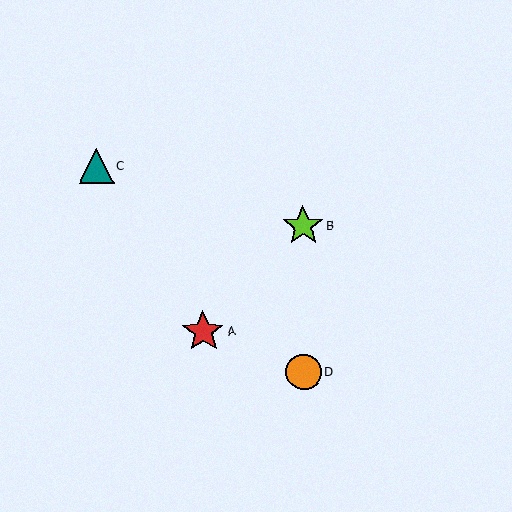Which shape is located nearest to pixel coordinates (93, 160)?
The teal triangle (labeled C) at (96, 166) is nearest to that location.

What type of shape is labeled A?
Shape A is a red star.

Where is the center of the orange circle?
The center of the orange circle is at (304, 372).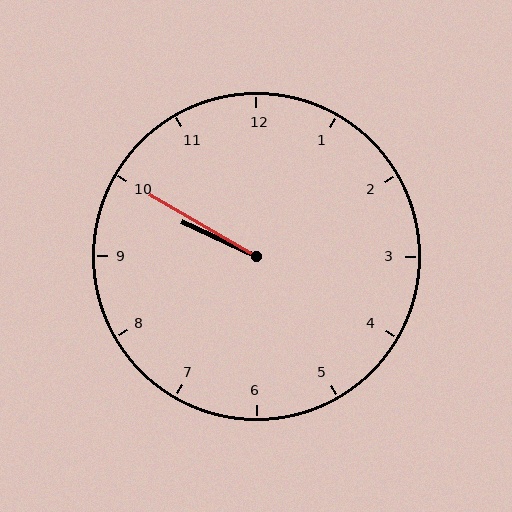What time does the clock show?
9:50.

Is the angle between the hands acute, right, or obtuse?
It is acute.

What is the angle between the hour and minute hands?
Approximately 5 degrees.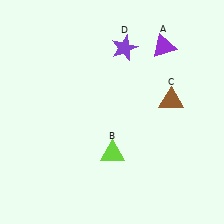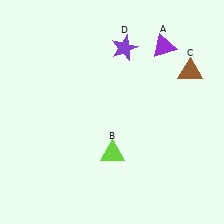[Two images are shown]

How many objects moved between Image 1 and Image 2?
1 object moved between the two images.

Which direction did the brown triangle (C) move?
The brown triangle (C) moved up.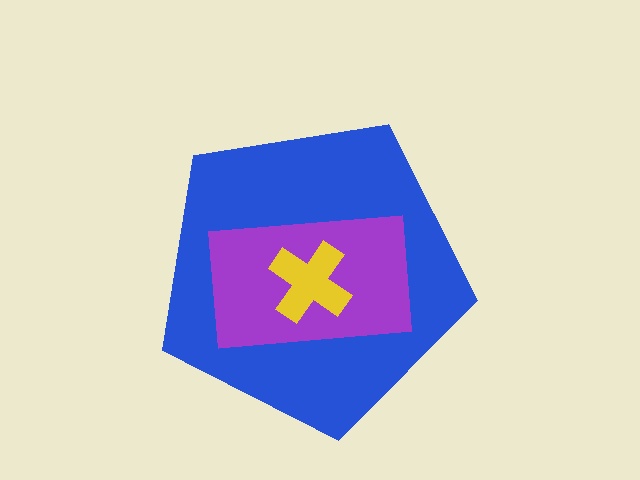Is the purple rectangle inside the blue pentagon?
Yes.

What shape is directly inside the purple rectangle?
The yellow cross.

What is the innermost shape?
The yellow cross.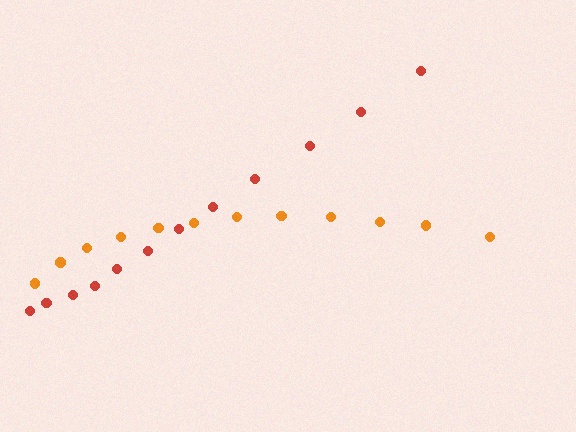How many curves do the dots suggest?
There are 2 distinct paths.